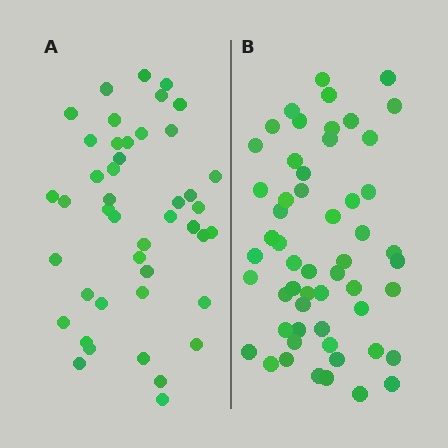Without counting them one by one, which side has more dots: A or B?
Region B (the right region) has more dots.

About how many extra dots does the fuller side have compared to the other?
Region B has roughly 12 or so more dots than region A.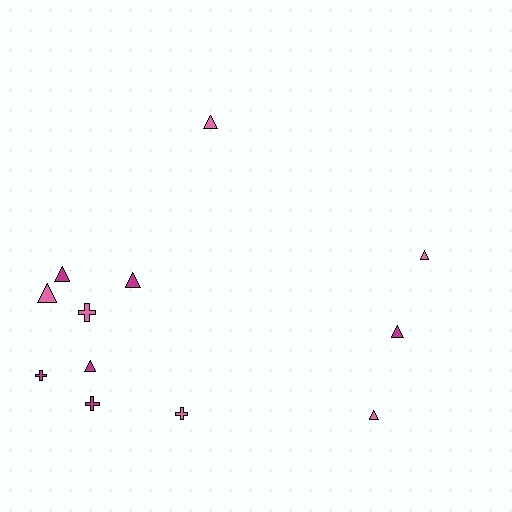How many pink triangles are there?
There are 4 pink triangles.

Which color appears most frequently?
Magenta, with 6 objects.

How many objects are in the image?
There are 12 objects.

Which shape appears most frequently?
Triangle, with 8 objects.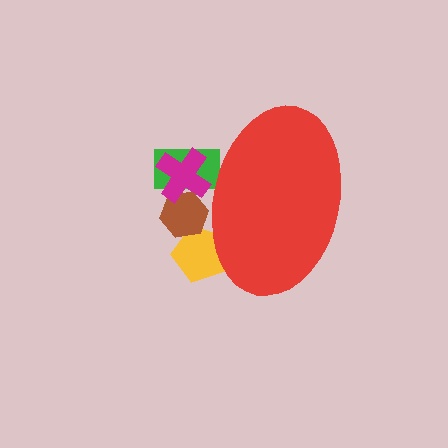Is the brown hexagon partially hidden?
Yes, the brown hexagon is partially hidden behind the red ellipse.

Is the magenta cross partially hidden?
Yes, the magenta cross is partially hidden behind the red ellipse.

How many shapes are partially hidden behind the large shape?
4 shapes are partially hidden.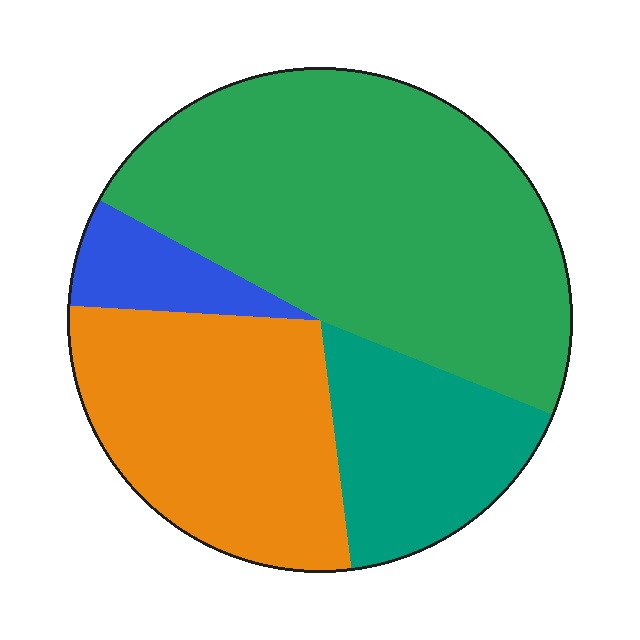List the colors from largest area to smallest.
From largest to smallest: green, orange, teal, blue.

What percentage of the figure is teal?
Teal covers roughly 15% of the figure.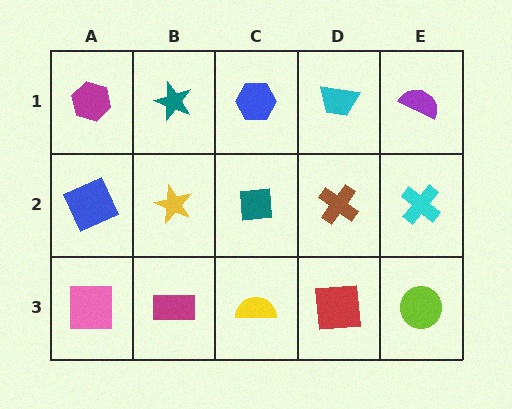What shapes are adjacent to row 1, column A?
A blue square (row 2, column A), a teal star (row 1, column B).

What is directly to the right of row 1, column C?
A cyan trapezoid.